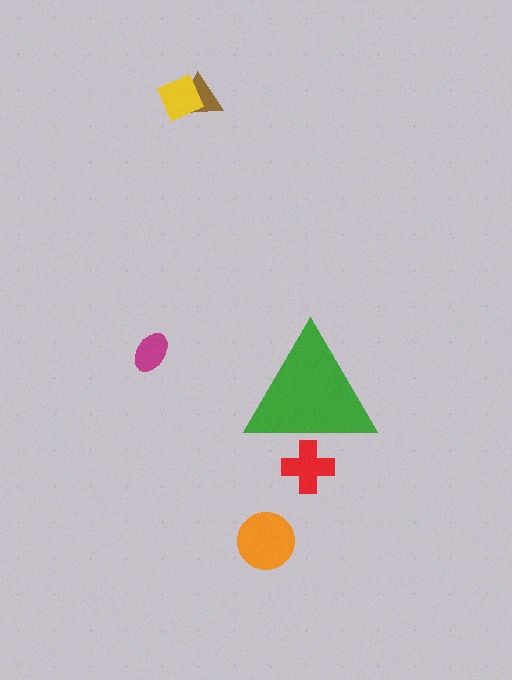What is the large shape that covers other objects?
A green triangle.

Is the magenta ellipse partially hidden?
No, the magenta ellipse is fully visible.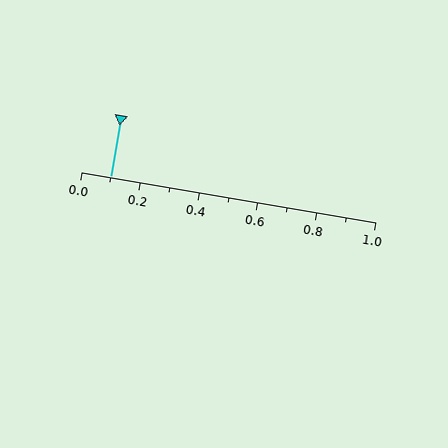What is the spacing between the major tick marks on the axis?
The major ticks are spaced 0.2 apart.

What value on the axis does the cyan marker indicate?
The marker indicates approximately 0.1.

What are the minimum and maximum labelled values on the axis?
The axis runs from 0.0 to 1.0.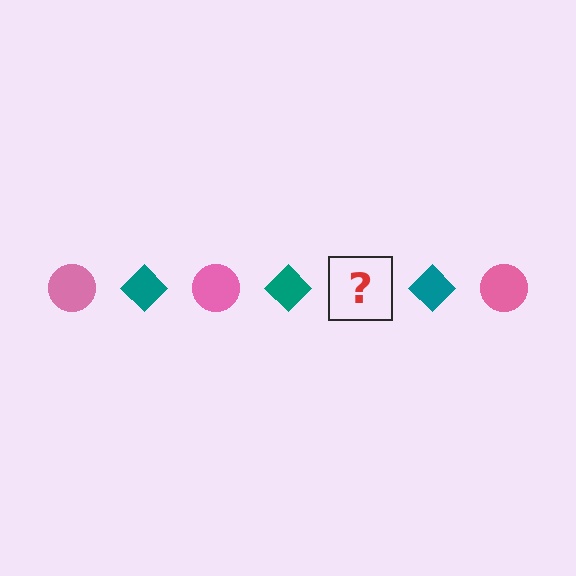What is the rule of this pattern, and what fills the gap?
The rule is that the pattern alternates between pink circle and teal diamond. The gap should be filled with a pink circle.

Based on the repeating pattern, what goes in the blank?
The blank should be a pink circle.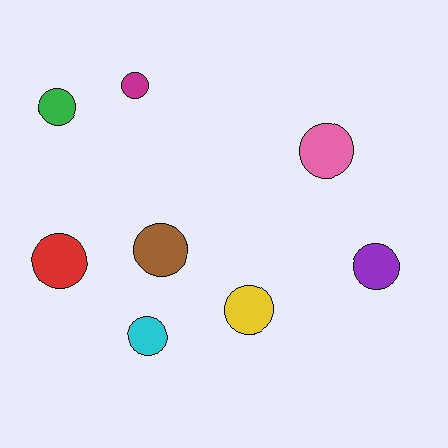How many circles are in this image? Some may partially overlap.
There are 8 circles.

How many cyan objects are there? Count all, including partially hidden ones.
There is 1 cyan object.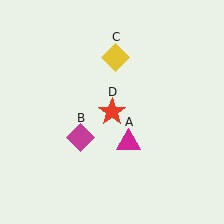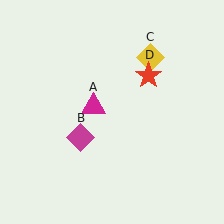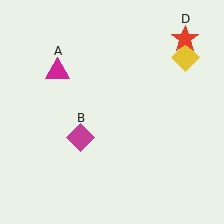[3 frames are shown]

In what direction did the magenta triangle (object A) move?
The magenta triangle (object A) moved up and to the left.